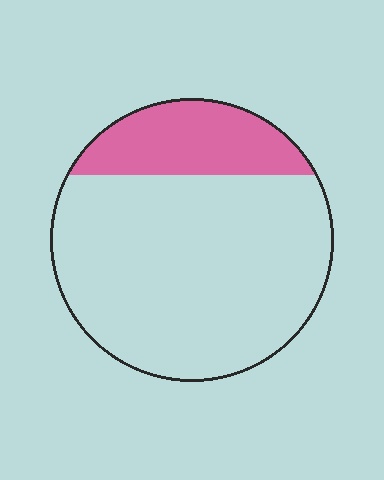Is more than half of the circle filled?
No.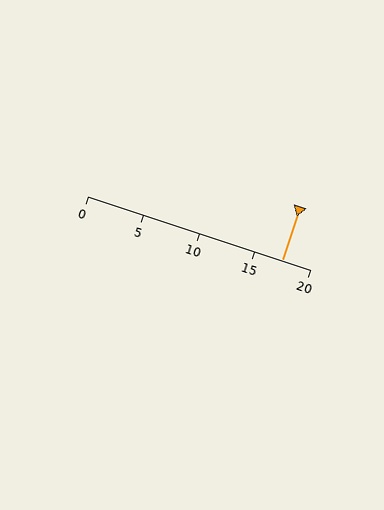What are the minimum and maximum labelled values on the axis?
The axis runs from 0 to 20.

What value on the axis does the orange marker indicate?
The marker indicates approximately 17.5.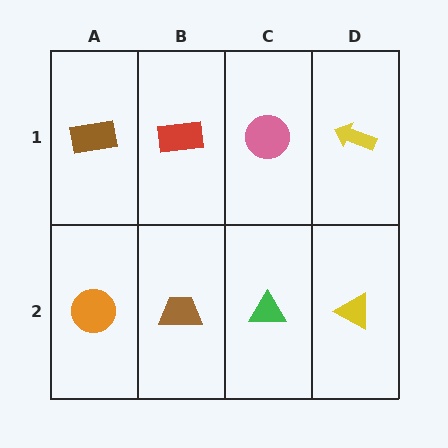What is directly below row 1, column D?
A yellow triangle.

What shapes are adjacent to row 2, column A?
A brown rectangle (row 1, column A), a brown trapezoid (row 2, column B).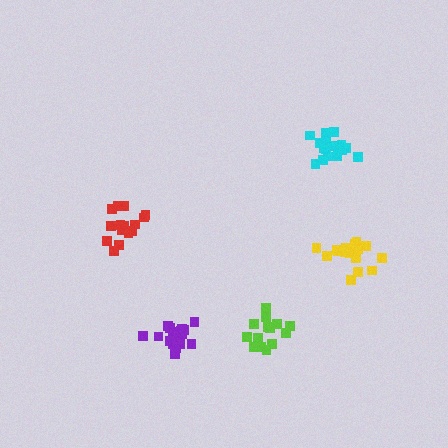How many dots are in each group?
Group 1: 19 dots, Group 2: 15 dots, Group 3: 14 dots, Group 4: 18 dots, Group 5: 18 dots (84 total).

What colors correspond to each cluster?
The clusters are colored: cyan, red, lime, yellow, purple.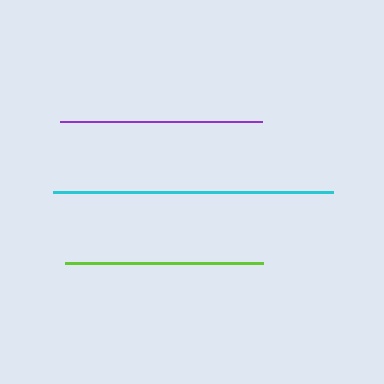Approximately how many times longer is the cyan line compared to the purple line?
The cyan line is approximately 1.4 times the length of the purple line.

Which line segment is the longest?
The cyan line is the longest at approximately 280 pixels.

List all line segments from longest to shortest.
From longest to shortest: cyan, purple, lime.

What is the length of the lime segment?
The lime segment is approximately 198 pixels long.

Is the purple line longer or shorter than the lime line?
The purple line is longer than the lime line.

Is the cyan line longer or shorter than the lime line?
The cyan line is longer than the lime line.